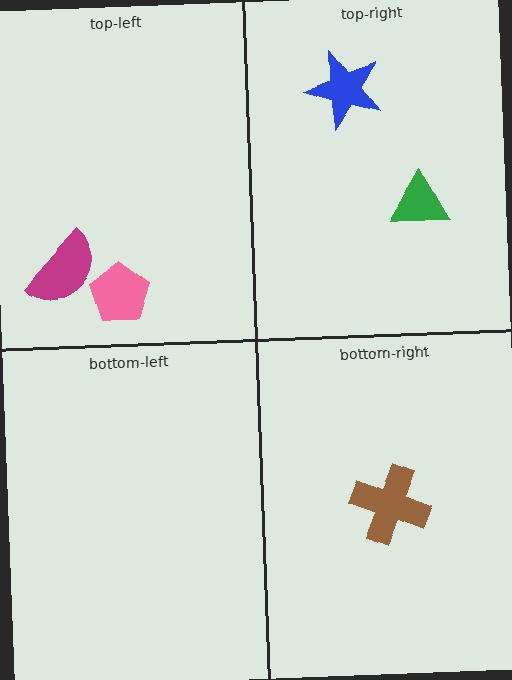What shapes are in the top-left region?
The pink pentagon, the magenta semicircle.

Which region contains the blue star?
The top-right region.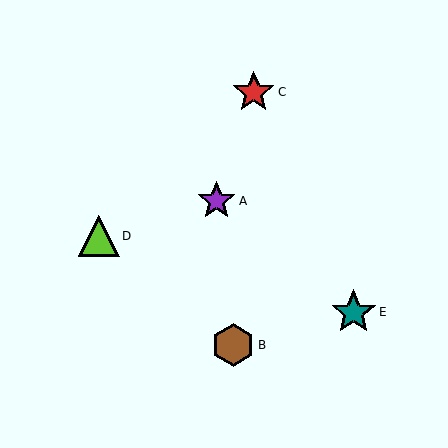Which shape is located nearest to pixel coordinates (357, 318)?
The teal star (labeled E) at (354, 312) is nearest to that location.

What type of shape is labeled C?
Shape C is a red star.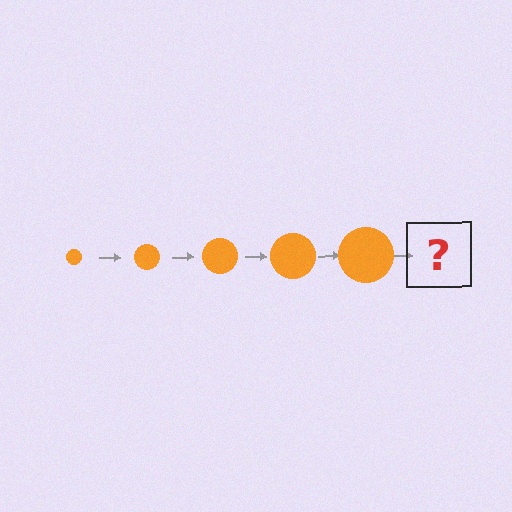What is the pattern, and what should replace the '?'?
The pattern is that the circle gets progressively larger each step. The '?' should be an orange circle, larger than the previous one.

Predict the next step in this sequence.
The next step is an orange circle, larger than the previous one.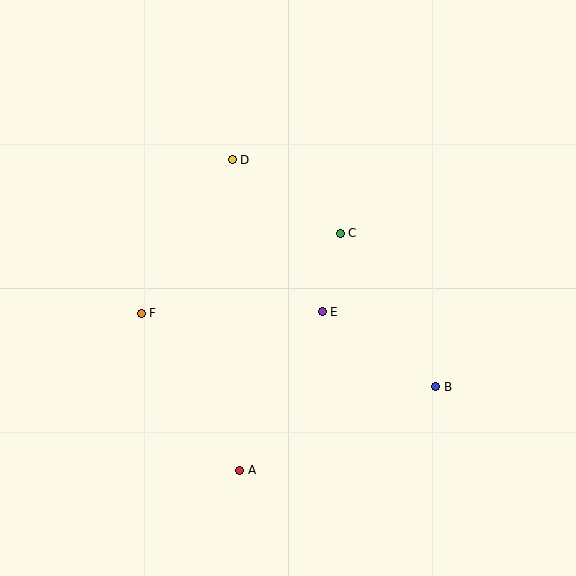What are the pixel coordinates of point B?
Point B is at (436, 387).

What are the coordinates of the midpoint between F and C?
The midpoint between F and C is at (241, 273).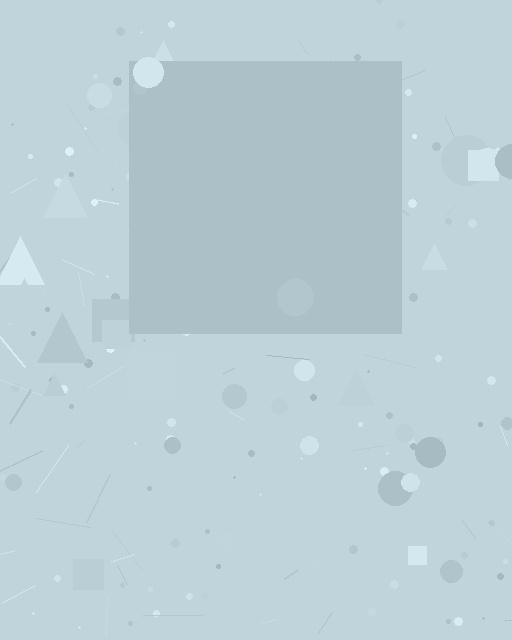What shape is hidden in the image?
A square is hidden in the image.